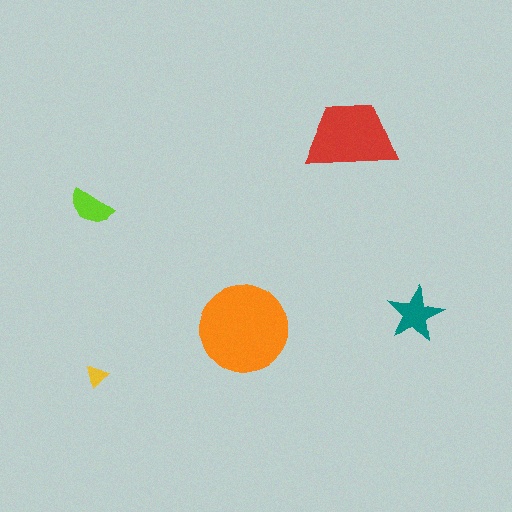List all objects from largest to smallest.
The orange circle, the red trapezoid, the teal star, the lime semicircle, the yellow triangle.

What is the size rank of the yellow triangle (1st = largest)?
5th.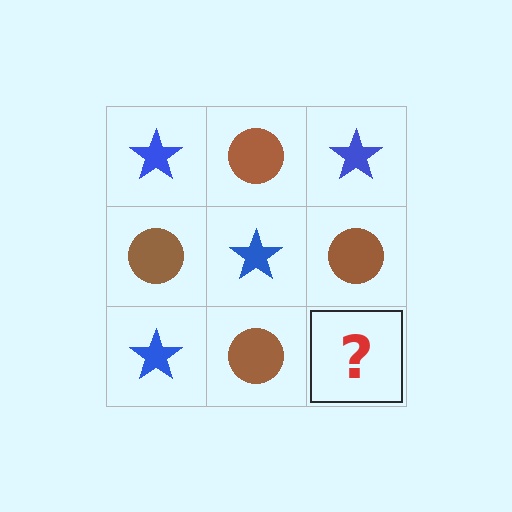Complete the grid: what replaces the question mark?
The question mark should be replaced with a blue star.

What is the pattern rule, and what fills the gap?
The rule is that it alternates blue star and brown circle in a checkerboard pattern. The gap should be filled with a blue star.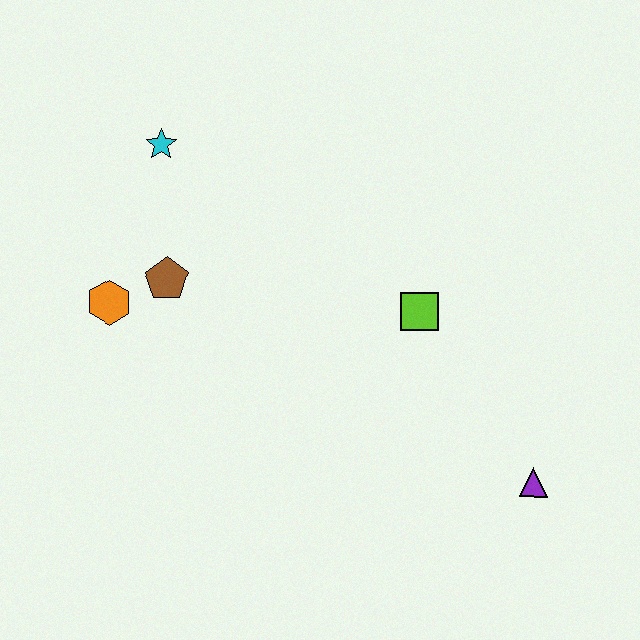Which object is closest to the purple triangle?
The lime square is closest to the purple triangle.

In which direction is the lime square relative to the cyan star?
The lime square is to the right of the cyan star.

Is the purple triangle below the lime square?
Yes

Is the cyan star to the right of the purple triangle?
No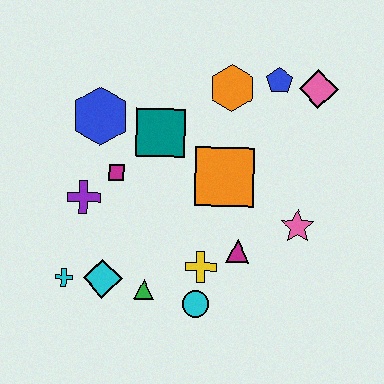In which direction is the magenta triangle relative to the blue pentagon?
The magenta triangle is below the blue pentagon.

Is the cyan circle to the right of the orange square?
No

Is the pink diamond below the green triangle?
No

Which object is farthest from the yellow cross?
The pink diamond is farthest from the yellow cross.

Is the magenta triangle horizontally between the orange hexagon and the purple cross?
No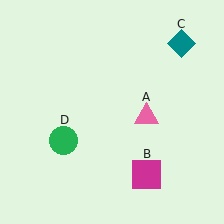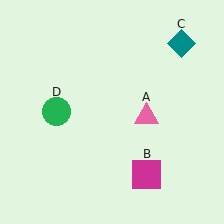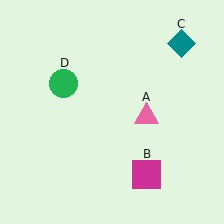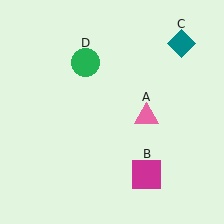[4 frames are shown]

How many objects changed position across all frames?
1 object changed position: green circle (object D).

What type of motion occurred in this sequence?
The green circle (object D) rotated clockwise around the center of the scene.